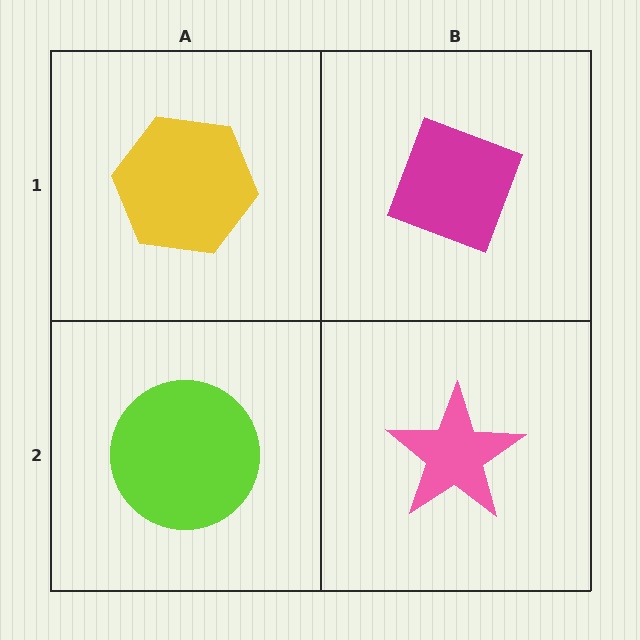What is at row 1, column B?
A magenta diamond.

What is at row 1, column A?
A yellow hexagon.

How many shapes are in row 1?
2 shapes.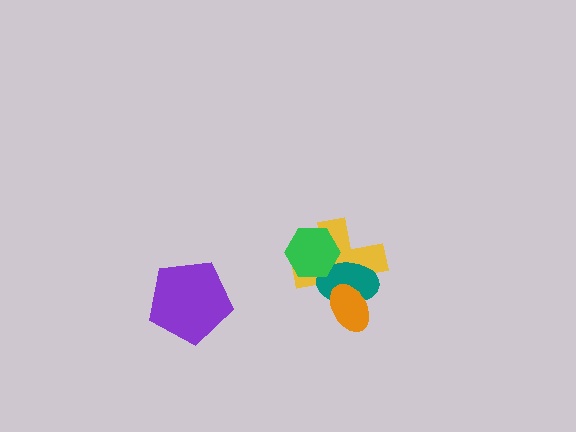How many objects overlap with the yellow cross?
3 objects overlap with the yellow cross.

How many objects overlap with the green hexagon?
2 objects overlap with the green hexagon.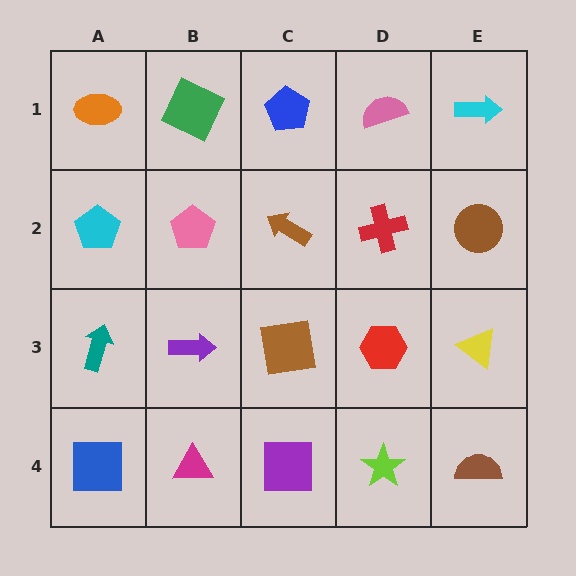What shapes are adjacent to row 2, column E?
A cyan arrow (row 1, column E), a yellow triangle (row 3, column E), a red cross (row 2, column D).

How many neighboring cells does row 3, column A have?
3.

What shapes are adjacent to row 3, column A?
A cyan pentagon (row 2, column A), a blue square (row 4, column A), a purple arrow (row 3, column B).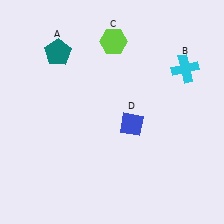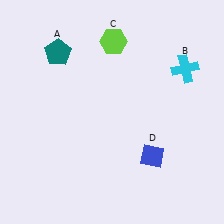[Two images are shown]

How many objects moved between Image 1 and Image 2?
1 object moved between the two images.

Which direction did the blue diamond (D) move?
The blue diamond (D) moved down.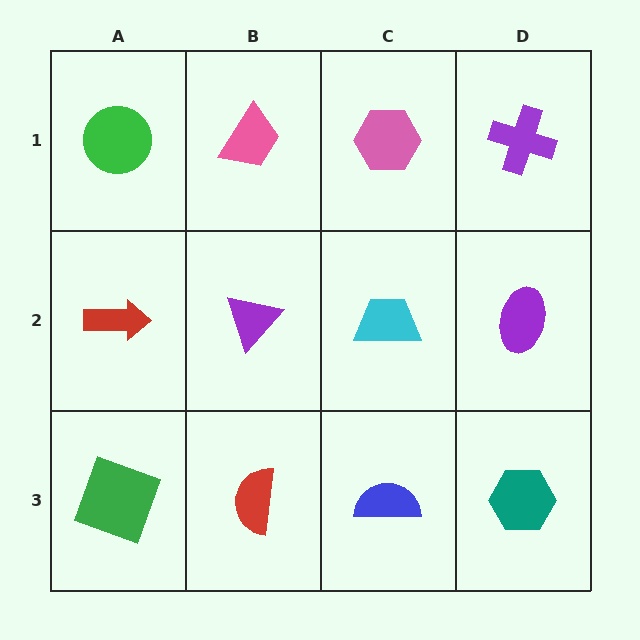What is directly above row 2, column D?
A purple cross.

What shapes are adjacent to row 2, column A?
A green circle (row 1, column A), a green square (row 3, column A), a purple triangle (row 2, column B).